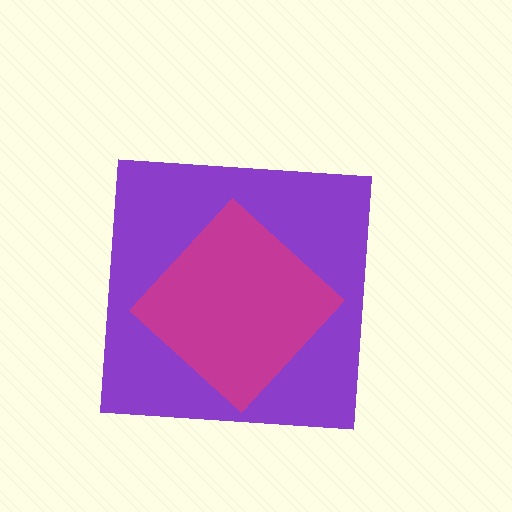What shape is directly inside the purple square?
The magenta diamond.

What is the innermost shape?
The magenta diamond.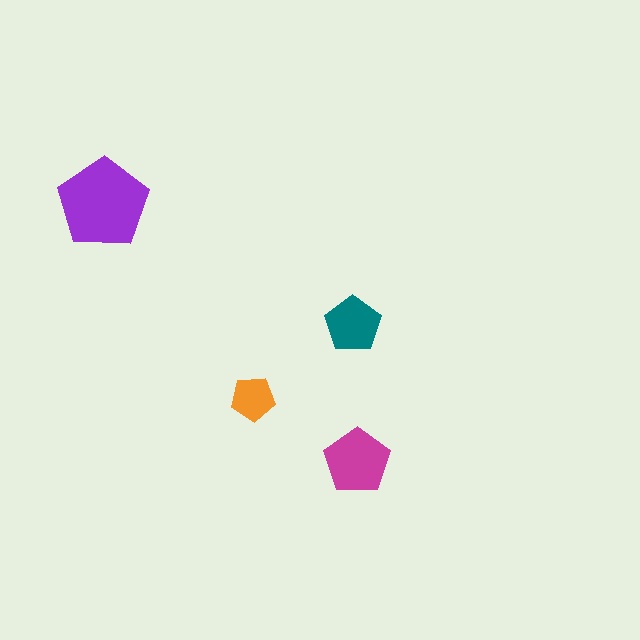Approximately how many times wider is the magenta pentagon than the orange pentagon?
About 1.5 times wider.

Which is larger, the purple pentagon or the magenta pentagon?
The purple one.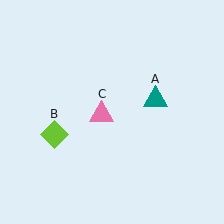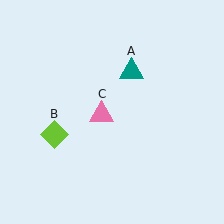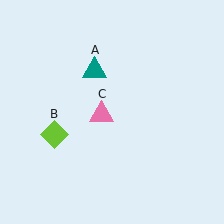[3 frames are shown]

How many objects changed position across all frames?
1 object changed position: teal triangle (object A).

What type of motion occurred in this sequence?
The teal triangle (object A) rotated counterclockwise around the center of the scene.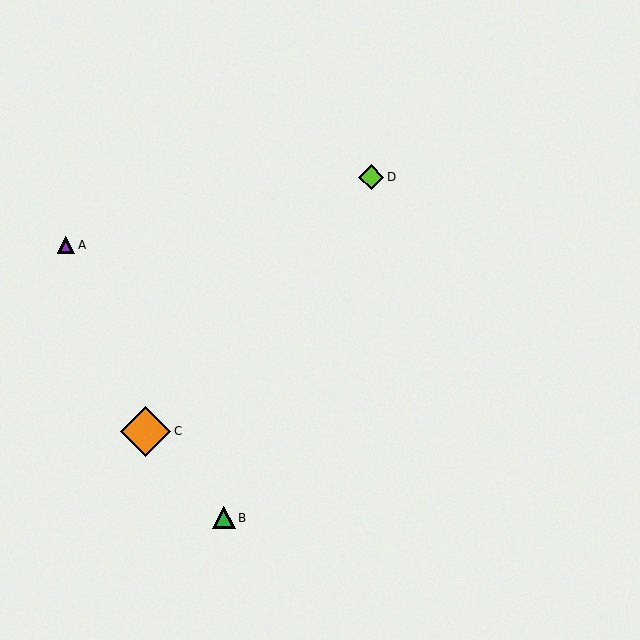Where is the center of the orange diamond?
The center of the orange diamond is at (146, 431).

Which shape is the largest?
The orange diamond (labeled C) is the largest.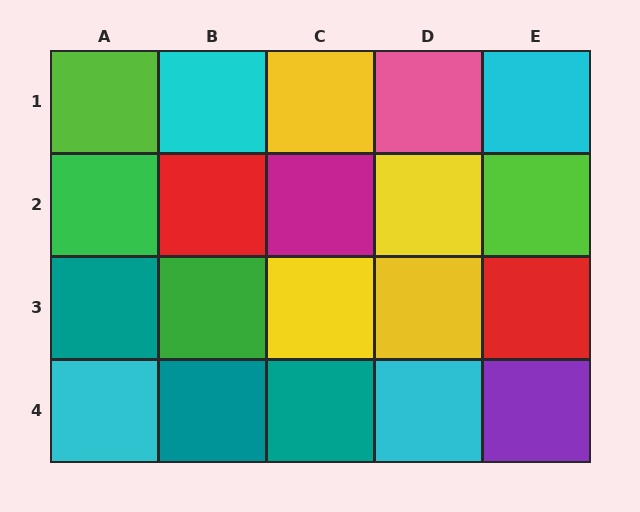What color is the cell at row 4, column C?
Teal.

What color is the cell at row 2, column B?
Red.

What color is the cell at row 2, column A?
Green.